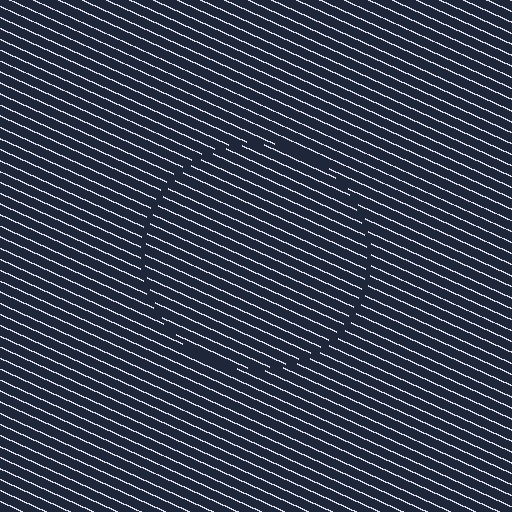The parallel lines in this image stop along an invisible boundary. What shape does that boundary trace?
An illusory circle. The interior of the shape contains the same grating, shifted by half a period — the contour is defined by the phase discontinuity where line-ends from the inner and outer gratings abut.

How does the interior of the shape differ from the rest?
The interior of the shape contains the same grating, shifted by half a period — the contour is defined by the phase discontinuity where line-ends from the inner and outer gratings abut.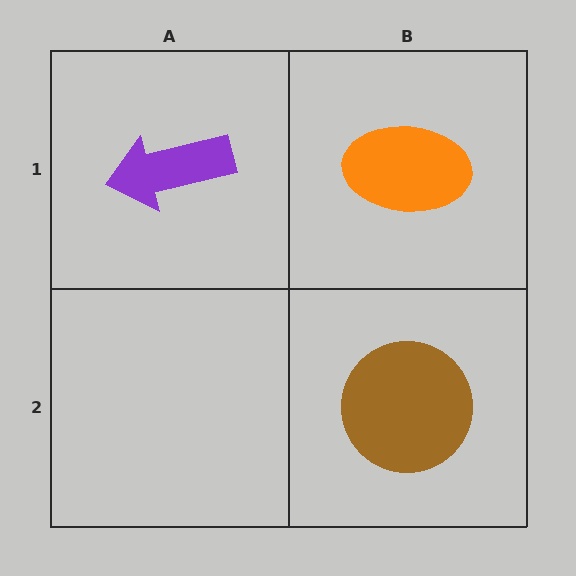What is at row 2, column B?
A brown circle.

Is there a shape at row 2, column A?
No, that cell is empty.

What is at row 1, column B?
An orange ellipse.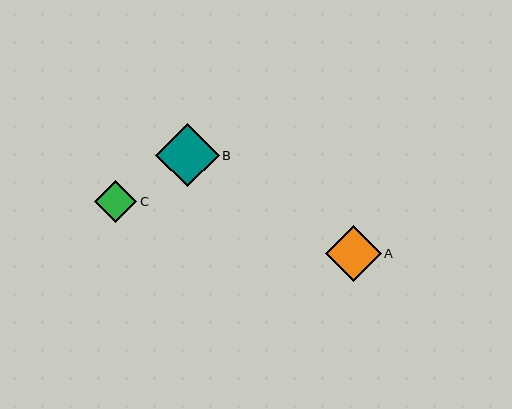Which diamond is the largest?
Diamond B is the largest with a size of approximately 64 pixels.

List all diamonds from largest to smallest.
From largest to smallest: B, A, C.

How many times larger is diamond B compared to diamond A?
Diamond B is approximately 1.1 times the size of diamond A.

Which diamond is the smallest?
Diamond C is the smallest with a size of approximately 42 pixels.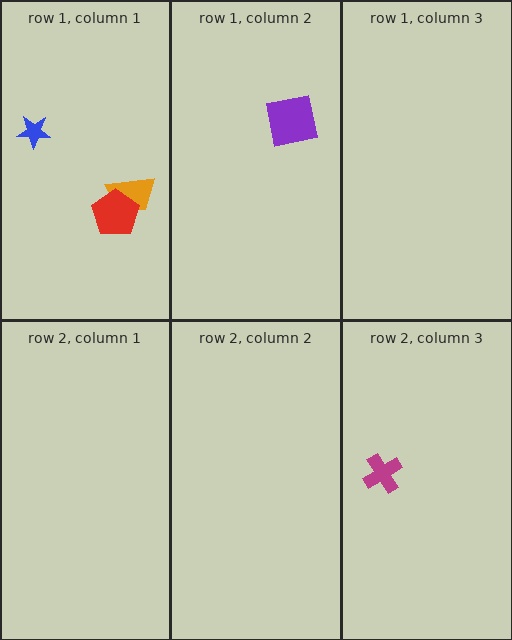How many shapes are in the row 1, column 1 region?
3.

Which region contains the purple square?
The row 1, column 2 region.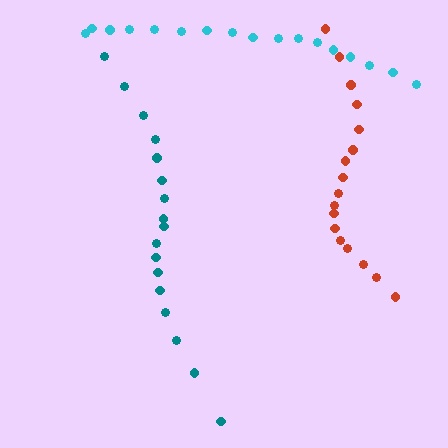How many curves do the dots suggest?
There are 3 distinct paths.